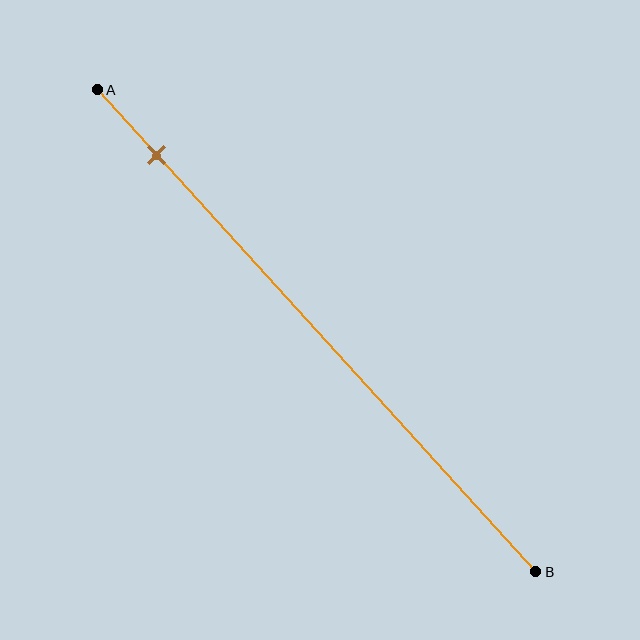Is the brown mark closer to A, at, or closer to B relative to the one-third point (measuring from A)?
The brown mark is closer to point A than the one-third point of segment AB.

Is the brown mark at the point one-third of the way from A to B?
No, the mark is at about 15% from A, not at the 33% one-third point.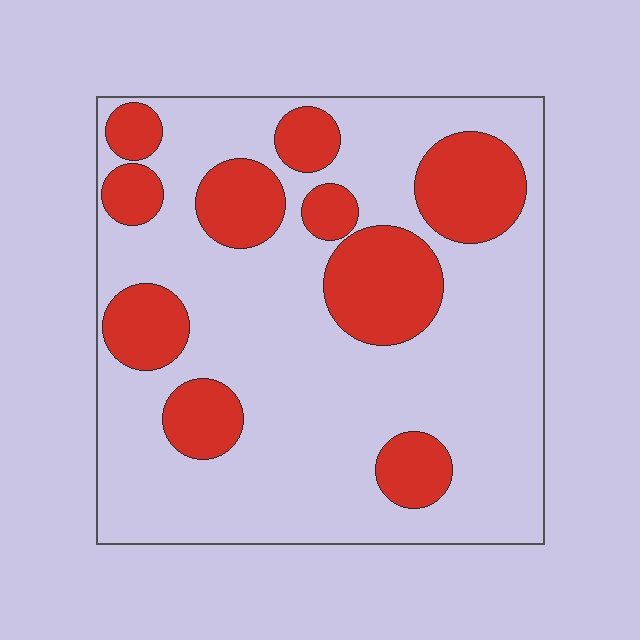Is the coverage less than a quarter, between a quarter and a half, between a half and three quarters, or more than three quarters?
Between a quarter and a half.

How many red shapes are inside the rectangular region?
10.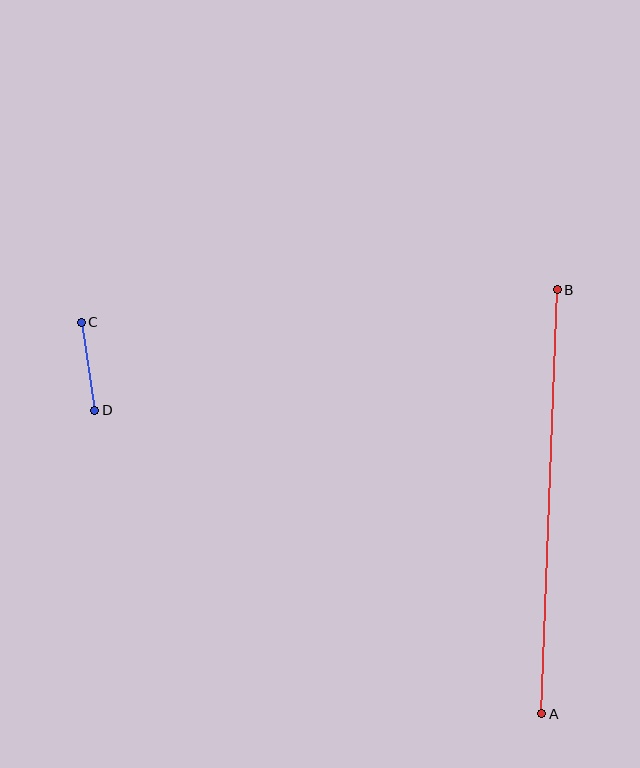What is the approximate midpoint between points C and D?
The midpoint is at approximately (88, 366) pixels.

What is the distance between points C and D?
The distance is approximately 89 pixels.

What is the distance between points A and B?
The distance is approximately 424 pixels.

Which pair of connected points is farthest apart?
Points A and B are farthest apart.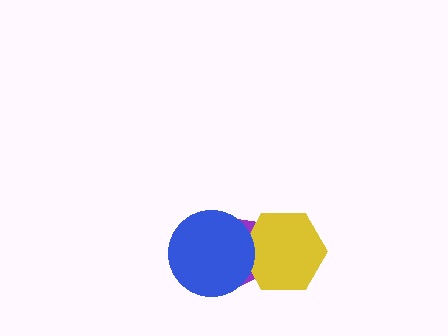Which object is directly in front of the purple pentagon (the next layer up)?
The yellow hexagon is directly in front of the purple pentagon.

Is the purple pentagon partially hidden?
Yes, it is partially covered by another shape.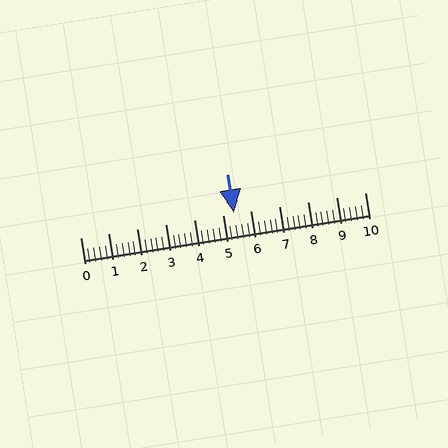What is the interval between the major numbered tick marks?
The major tick marks are spaced 1 units apart.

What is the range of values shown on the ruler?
The ruler shows values from 0 to 10.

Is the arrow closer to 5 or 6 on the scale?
The arrow is closer to 5.